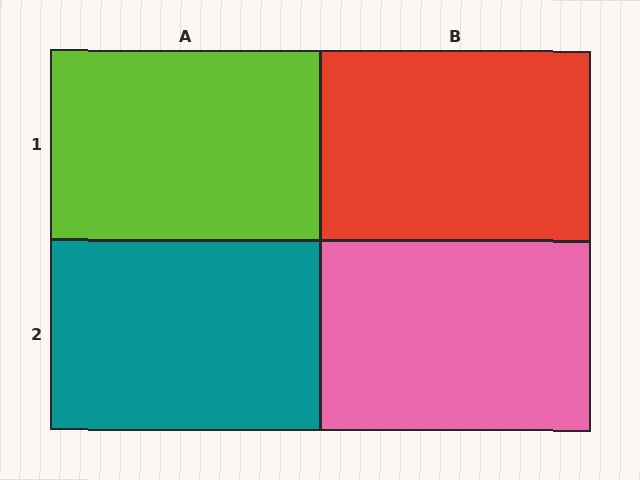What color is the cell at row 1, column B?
Red.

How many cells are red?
1 cell is red.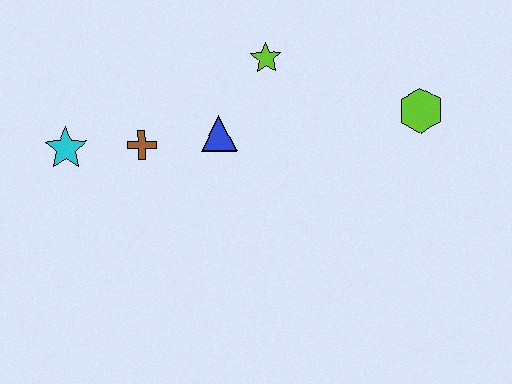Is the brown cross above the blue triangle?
No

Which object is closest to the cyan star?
The brown cross is closest to the cyan star.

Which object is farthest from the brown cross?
The lime hexagon is farthest from the brown cross.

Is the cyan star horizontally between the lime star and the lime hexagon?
No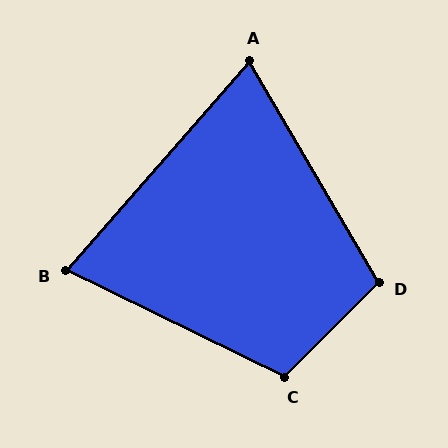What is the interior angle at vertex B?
Approximately 75 degrees (acute).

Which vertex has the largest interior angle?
C, at approximately 108 degrees.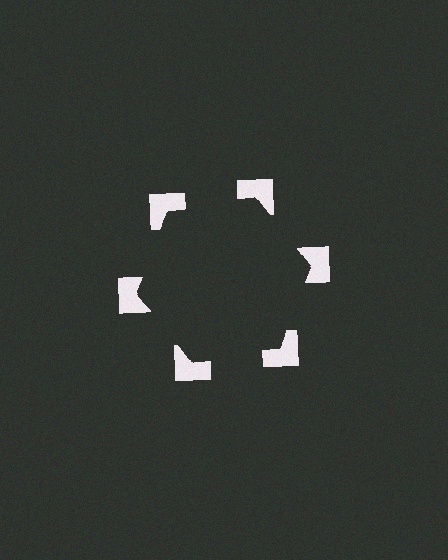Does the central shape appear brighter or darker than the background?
It typically appears slightly darker than the background, even though no actual brightness change is drawn.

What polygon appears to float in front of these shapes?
An illusory hexagon — its edges are inferred from the aligned wedge cuts in the notched squares, not physically drawn.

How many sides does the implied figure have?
6 sides.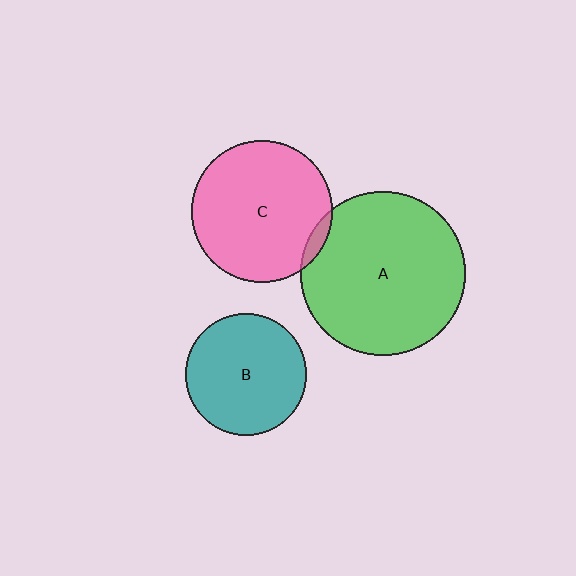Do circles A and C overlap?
Yes.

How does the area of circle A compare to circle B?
Approximately 1.8 times.